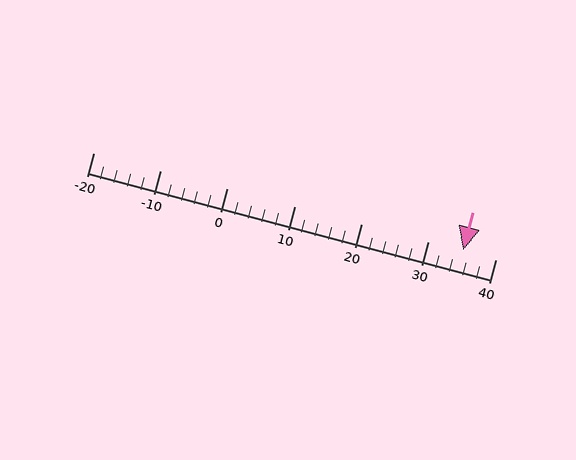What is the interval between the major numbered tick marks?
The major tick marks are spaced 10 units apart.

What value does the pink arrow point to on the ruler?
The pink arrow points to approximately 35.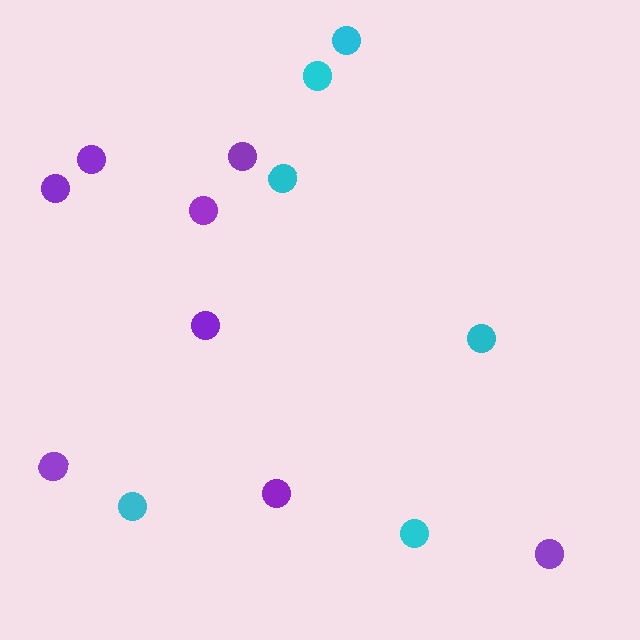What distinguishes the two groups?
There are 2 groups: one group of purple circles (8) and one group of cyan circles (6).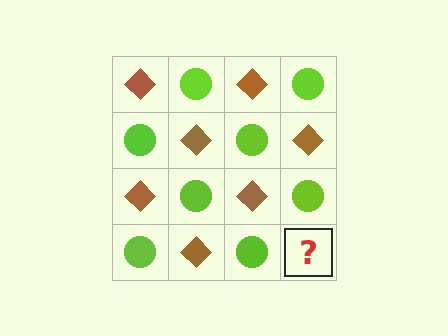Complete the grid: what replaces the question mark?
The question mark should be replaced with a brown diamond.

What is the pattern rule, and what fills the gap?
The rule is that it alternates brown diamond and lime circle in a checkerboard pattern. The gap should be filled with a brown diamond.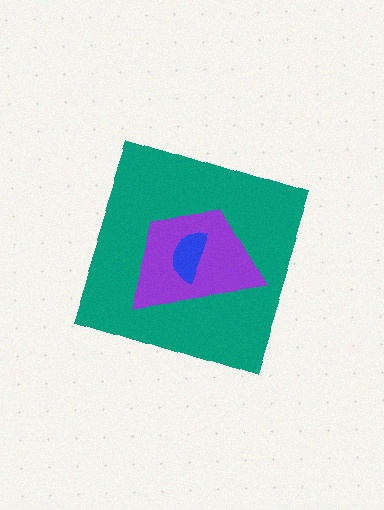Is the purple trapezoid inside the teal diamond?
Yes.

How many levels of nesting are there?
3.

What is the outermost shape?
The teal diamond.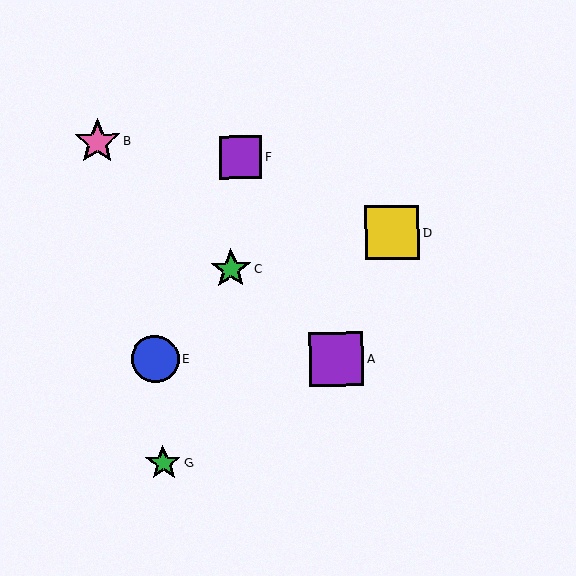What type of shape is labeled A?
Shape A is a purple square.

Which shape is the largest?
The yellow square (labeled D) is the largest.